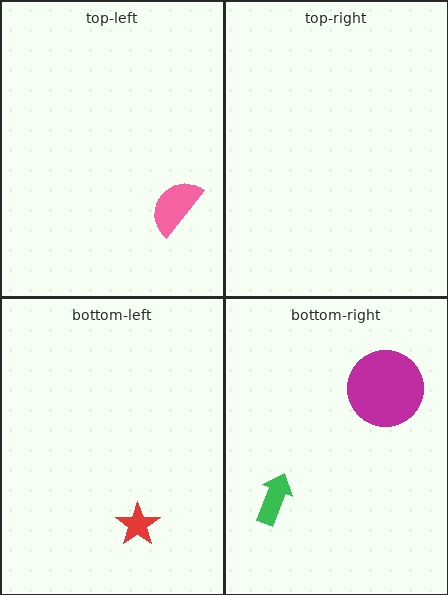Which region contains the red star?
The bottom-left region.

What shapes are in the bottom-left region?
The red star.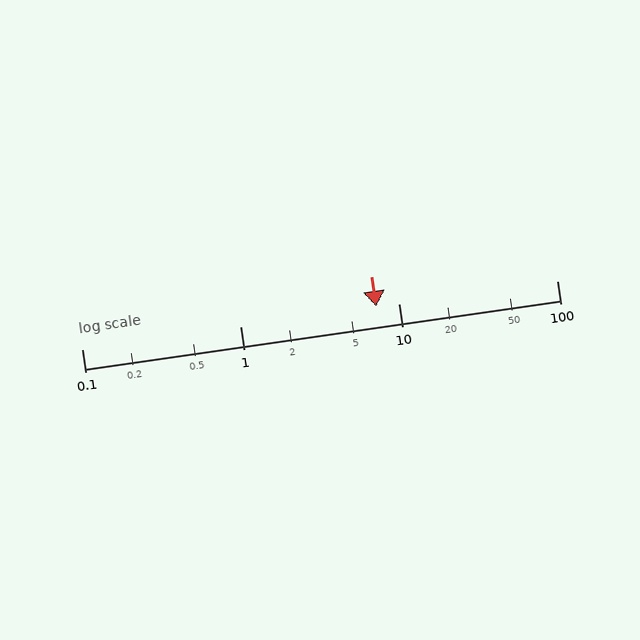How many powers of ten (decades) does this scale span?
The scale spans 3 decades, from 0.1 to 100.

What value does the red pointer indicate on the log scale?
The pointer indicates approximately 7.2.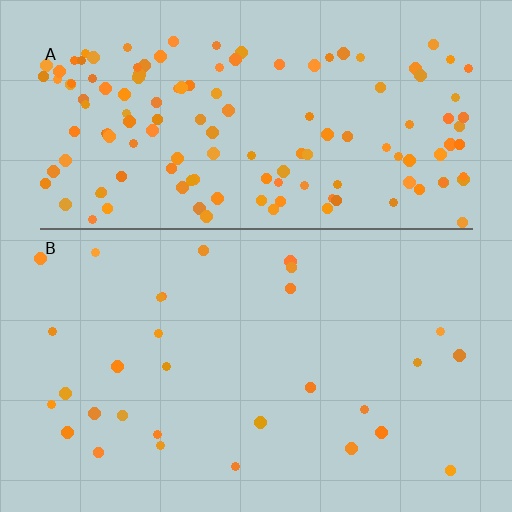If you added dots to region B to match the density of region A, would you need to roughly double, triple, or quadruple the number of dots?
Approximately quadruple.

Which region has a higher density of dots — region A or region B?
A (the top).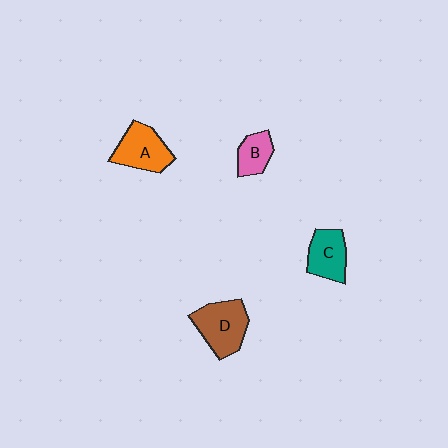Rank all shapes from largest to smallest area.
From largest to smallest: D (brown), A (orange), C (teal), B (pink).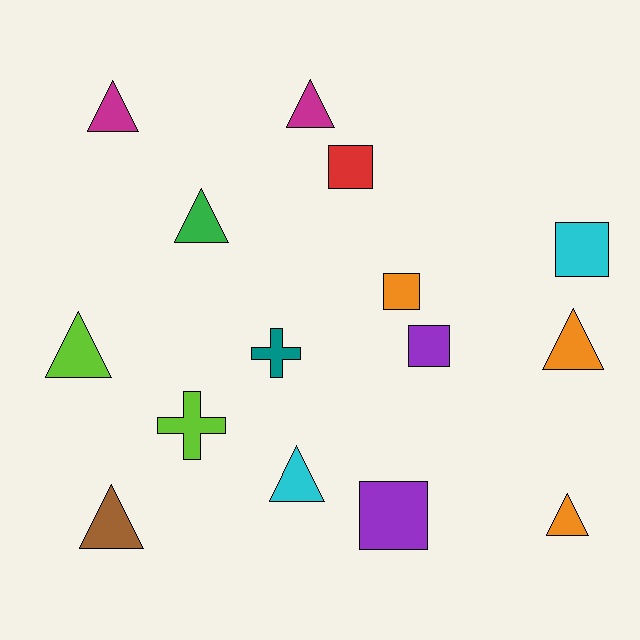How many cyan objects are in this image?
There are 2 cyan objects.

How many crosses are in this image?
There are 2 crosses.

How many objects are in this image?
There are 15 objects.